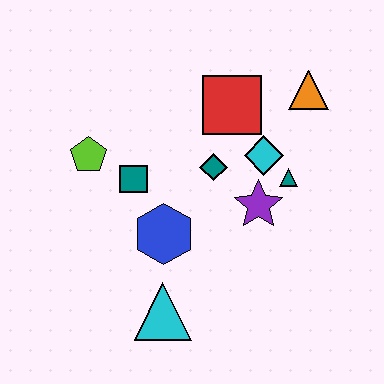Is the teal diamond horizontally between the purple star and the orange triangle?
No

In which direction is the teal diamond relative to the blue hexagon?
The teal diamond is above the blue hexagon.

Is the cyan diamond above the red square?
No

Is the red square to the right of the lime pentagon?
Yes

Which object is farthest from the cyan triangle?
The orange triangle is farthest from the cyan triangle.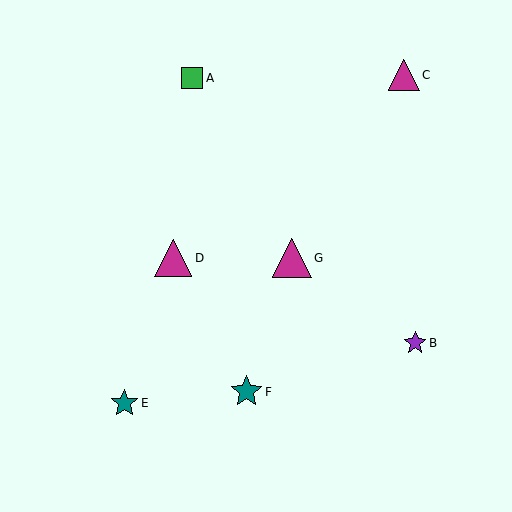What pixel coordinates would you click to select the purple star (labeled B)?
Click at (415, 343) to select the purple star B.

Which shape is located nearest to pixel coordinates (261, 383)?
The teal star (labeled F) at (246, 392) is nearest to that location.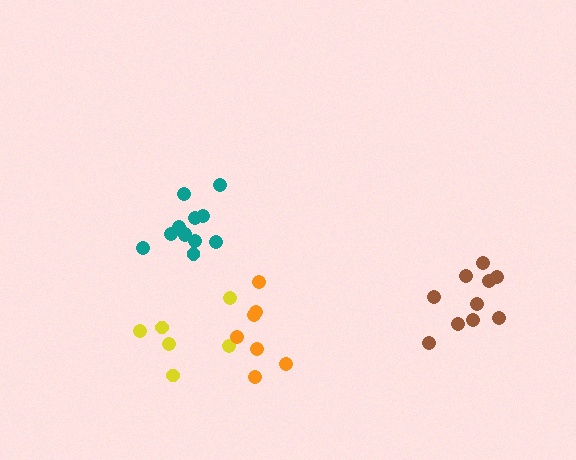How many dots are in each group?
Group 1: 6 dots, Group 2: 7 dots, Group 3: 10 dots, Group 4: 12 dots (35 total).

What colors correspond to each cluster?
The clusters are colored: yellow, orange, brown, teal.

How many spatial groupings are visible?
There are 4 spatial groupings.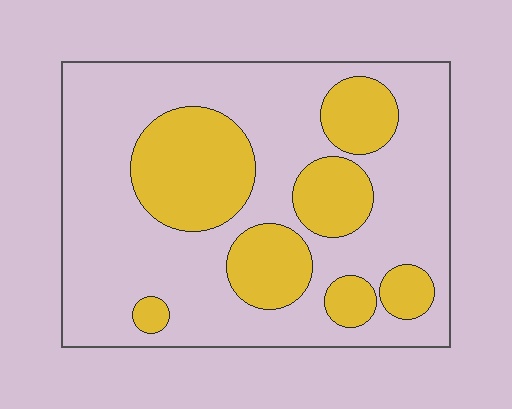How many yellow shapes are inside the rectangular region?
7.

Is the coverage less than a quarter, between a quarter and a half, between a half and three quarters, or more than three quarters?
Between a quarter and a half.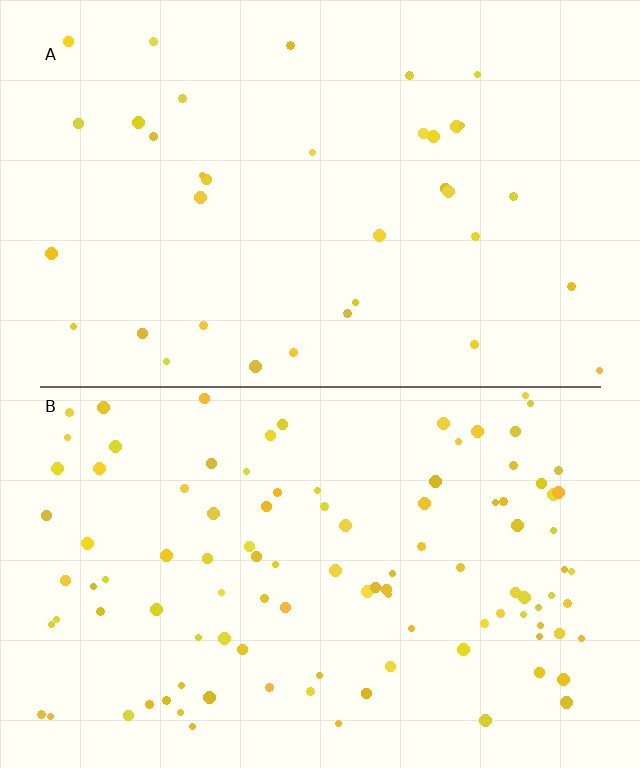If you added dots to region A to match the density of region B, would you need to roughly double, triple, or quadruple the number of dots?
Approximately triple.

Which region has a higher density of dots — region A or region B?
B (the bottom).